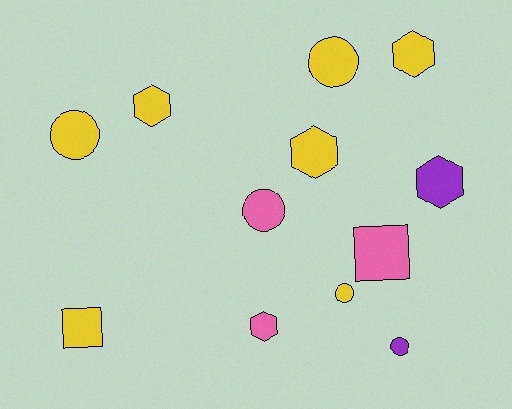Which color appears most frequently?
Yellow, with 7 objects.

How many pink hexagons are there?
There is 1 pink hexagon.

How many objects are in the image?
There are 12 objects.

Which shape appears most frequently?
Hexagon, with 5 objects.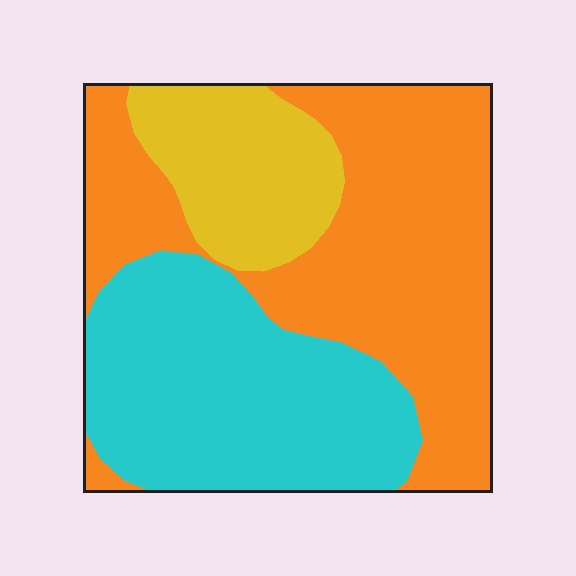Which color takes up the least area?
Yellow, at roughly 15%.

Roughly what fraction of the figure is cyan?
Cyan covers 36% of the figure.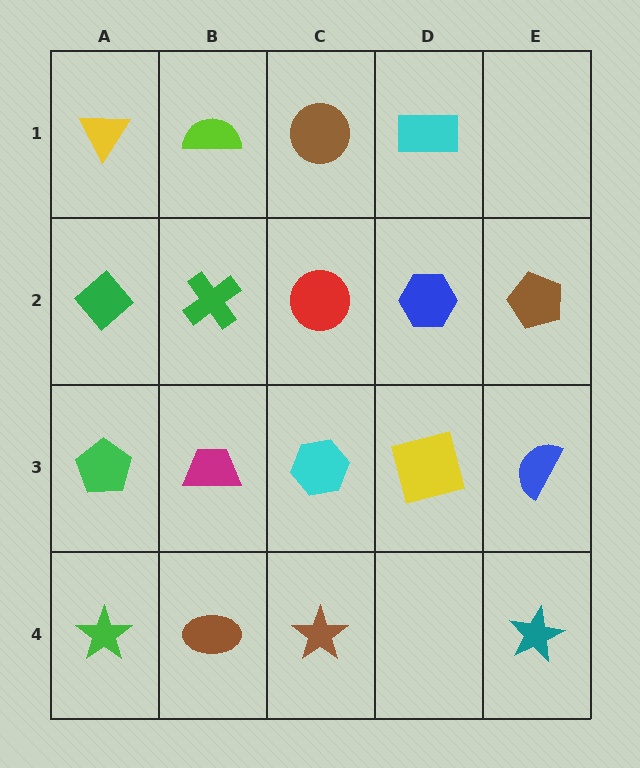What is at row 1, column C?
A brown circle.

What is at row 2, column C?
A red circle.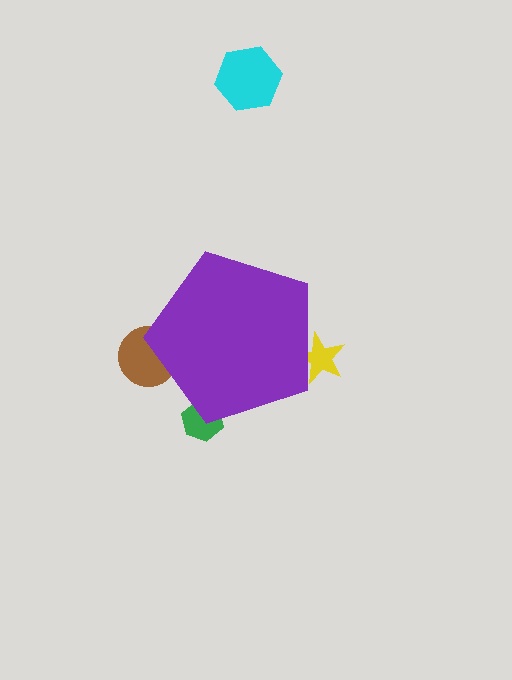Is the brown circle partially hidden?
Yes, the brown circle is partially hidden behind the purple pentagon.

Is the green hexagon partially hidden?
Yes, the green hexagon is partially hidden behind the purple pentagon.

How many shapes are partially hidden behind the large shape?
3 shapes are partially hidden.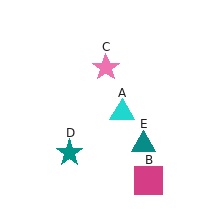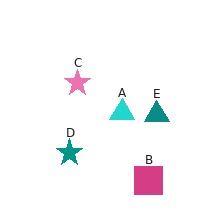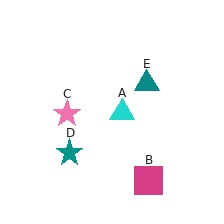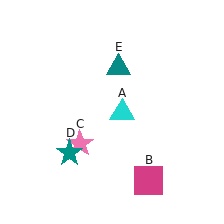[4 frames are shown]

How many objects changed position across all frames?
2 objects changed position: pink star (object C), teal triangle (object E).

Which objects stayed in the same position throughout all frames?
Cyan triangle (object A) and magenta square (object B) and teal star (object D) remained stationary.